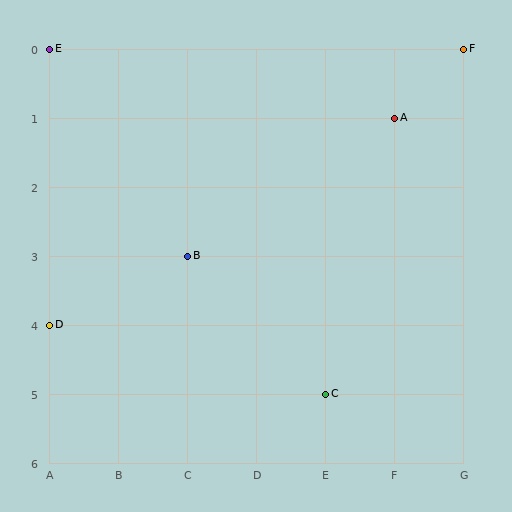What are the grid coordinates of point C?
Point C is at grid coordinates (E, 5).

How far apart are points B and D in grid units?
Points B and D are 2 columns and 1 row apart (about 2.2 grid units diagonally).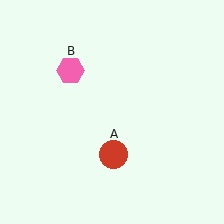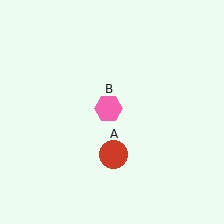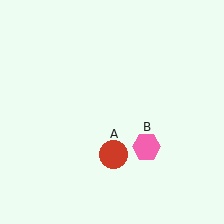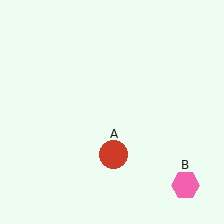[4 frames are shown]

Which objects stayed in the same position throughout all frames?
Red circle (object A) remained stationary.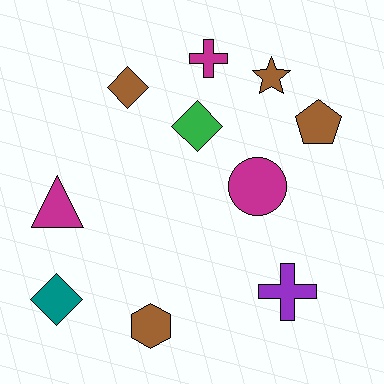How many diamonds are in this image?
There are 3 diamonds.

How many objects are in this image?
There are 10 objects.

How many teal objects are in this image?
There is 1 teal object.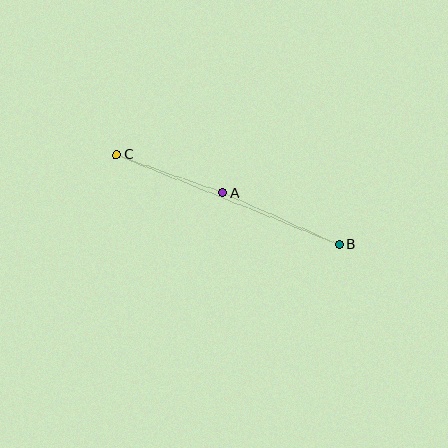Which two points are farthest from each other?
Points B and C are farthest from each other.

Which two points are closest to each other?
Points A and C are closest to each other.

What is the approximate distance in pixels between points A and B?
The distance between A and B is approximately 127 pixels.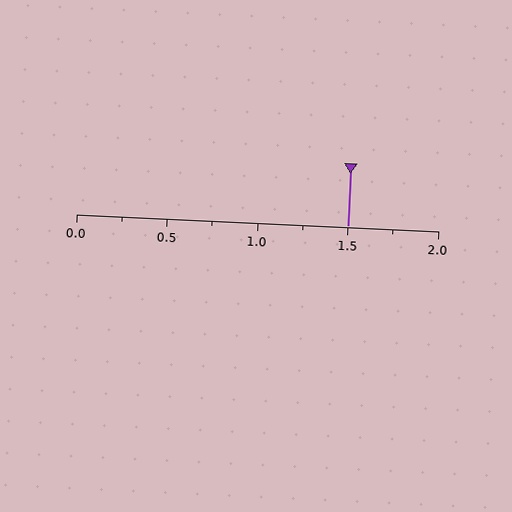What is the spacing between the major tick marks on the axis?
The major ticks are spaced 0.5 apart.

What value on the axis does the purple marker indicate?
The marker indicates approximately 1.5.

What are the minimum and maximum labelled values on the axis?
The axis runs from 0.0 to 2.0.